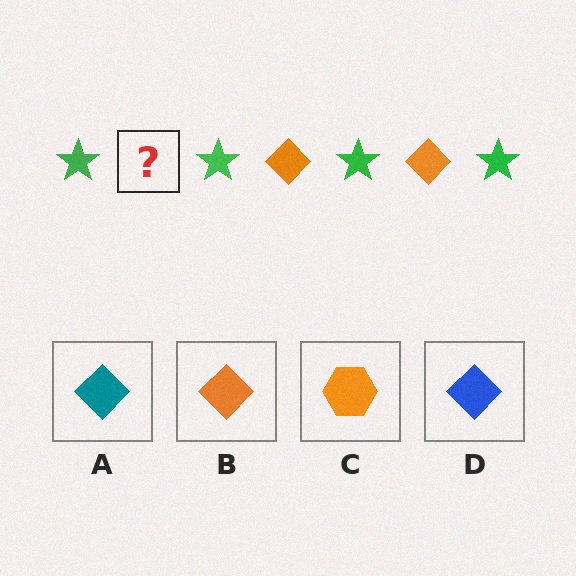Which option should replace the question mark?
Option B.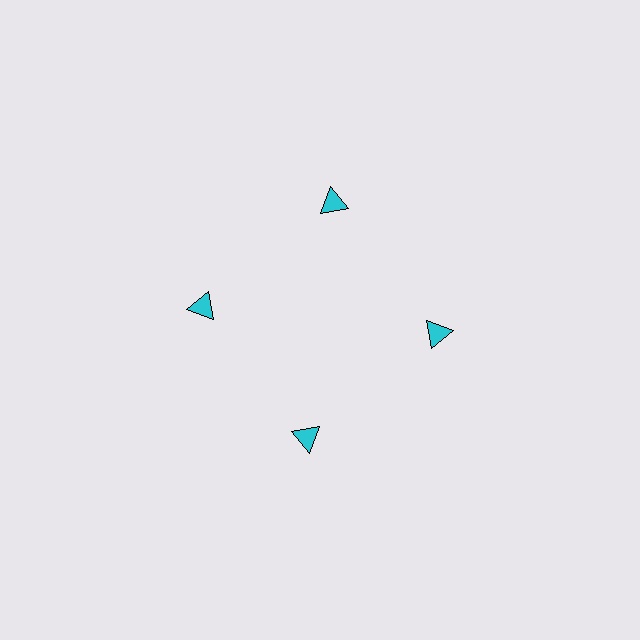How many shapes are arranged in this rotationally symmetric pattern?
There are 4 shapes, arranged in 4 groups of 1.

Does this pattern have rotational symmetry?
Yes, this pattern has 4-fold rotational symmetry. It looks the same after rotating 90 degrees around the center.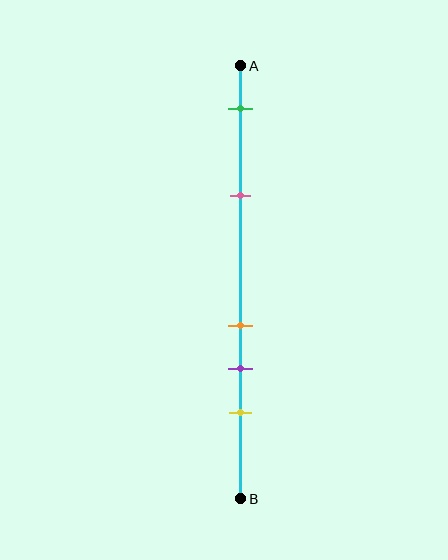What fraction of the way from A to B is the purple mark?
The purple mark is approximately 70% (0.7) of the way from A to B.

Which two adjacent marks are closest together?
The orange and purple marks are the closest adjacent pair.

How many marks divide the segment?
There are 5 marks dividing the segment.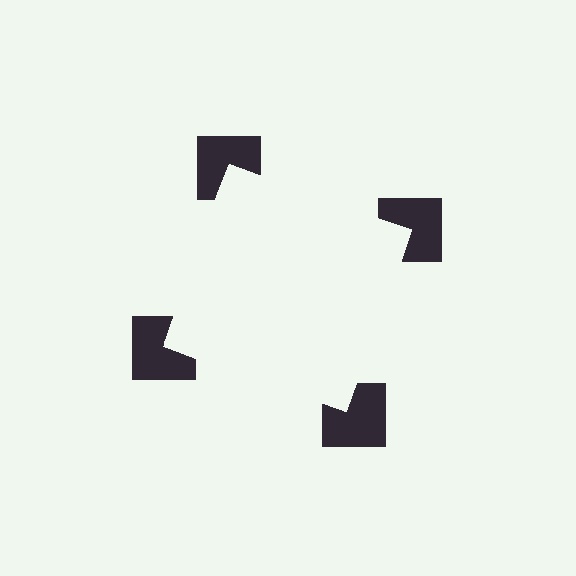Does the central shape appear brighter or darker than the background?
It typically appears slightly brighter than the background, even though no actual brightness change is drawn.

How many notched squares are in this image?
There are 4 — one at each vertex of the illusory square.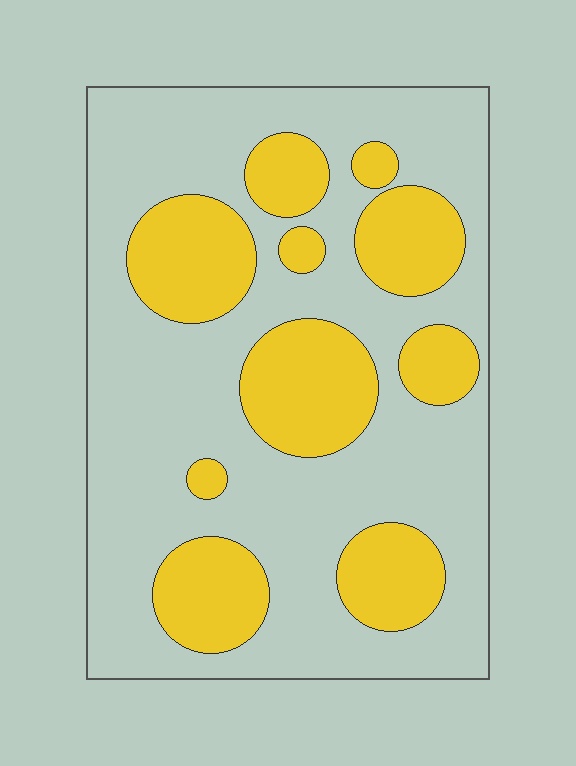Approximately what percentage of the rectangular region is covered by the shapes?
Approximately 30%.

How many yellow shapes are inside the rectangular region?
10.